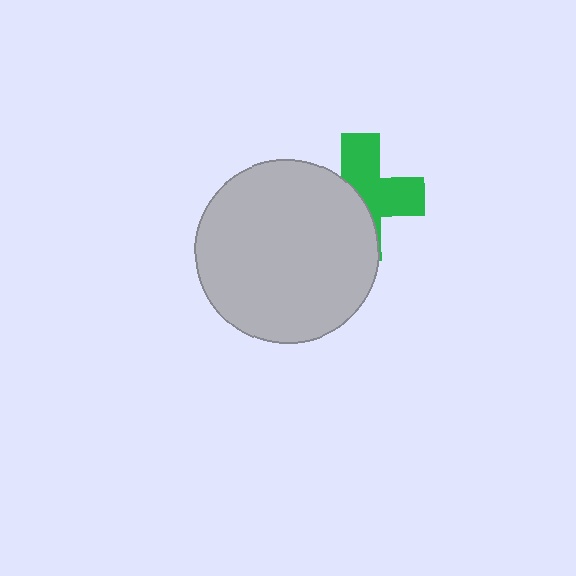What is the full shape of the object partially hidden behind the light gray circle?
The partially hidden object is a green cross.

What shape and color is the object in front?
The object in front is a light gray circle.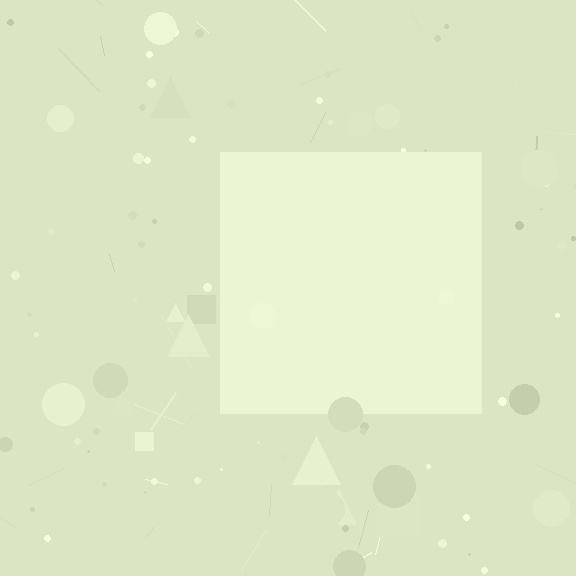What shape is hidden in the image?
A square is hidden in the image.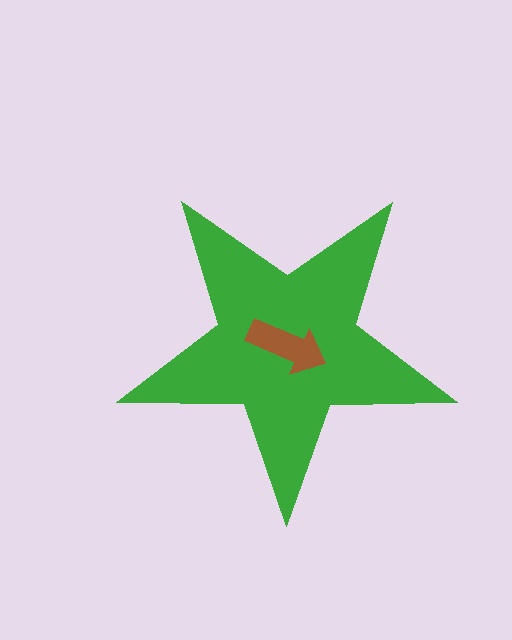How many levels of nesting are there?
2.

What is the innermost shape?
The brown arrow.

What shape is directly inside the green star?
The brown arrow.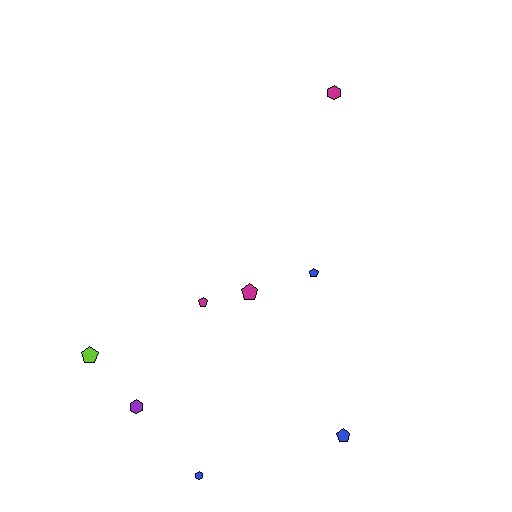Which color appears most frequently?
Magenta, with 3 objects.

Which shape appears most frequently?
Pentagon, with 5 objects.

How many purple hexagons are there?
There is 1 purple hexagon.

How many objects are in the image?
There are 8 objects.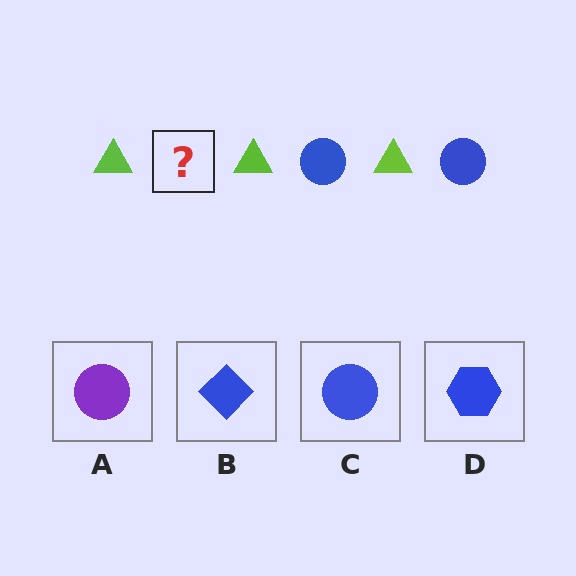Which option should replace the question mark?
Option C.